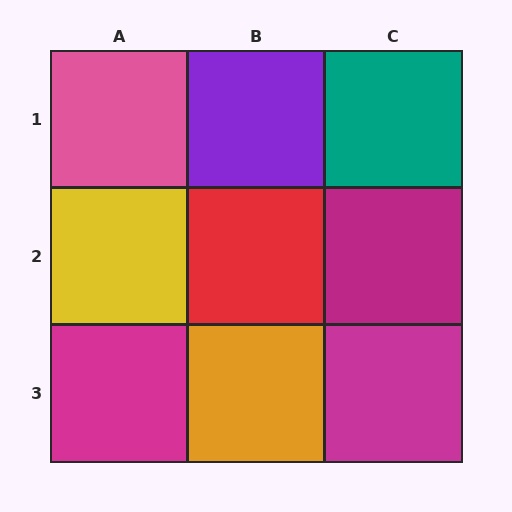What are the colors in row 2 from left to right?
Yellow, red, magenta.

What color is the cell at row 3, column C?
Magenta.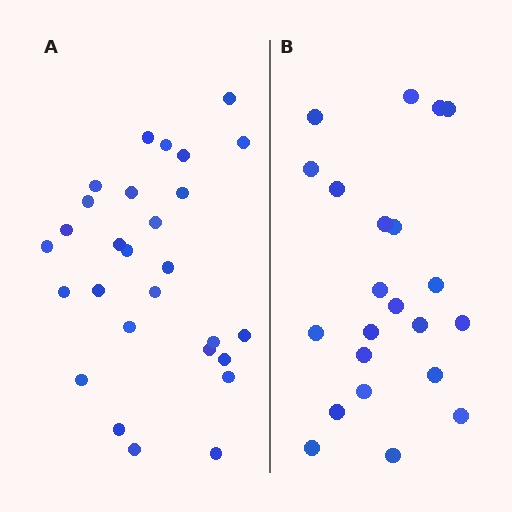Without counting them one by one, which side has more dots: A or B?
Region A (the left region) has more dots.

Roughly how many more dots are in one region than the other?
Region A has about 6 more dots than region B.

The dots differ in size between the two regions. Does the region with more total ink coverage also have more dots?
No. Region B has more total ink coverage because its dots are larger, but region A actually contains more individual dots. Total area can be misleading — the number of items is what matters here.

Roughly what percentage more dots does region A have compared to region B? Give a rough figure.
About 25% more.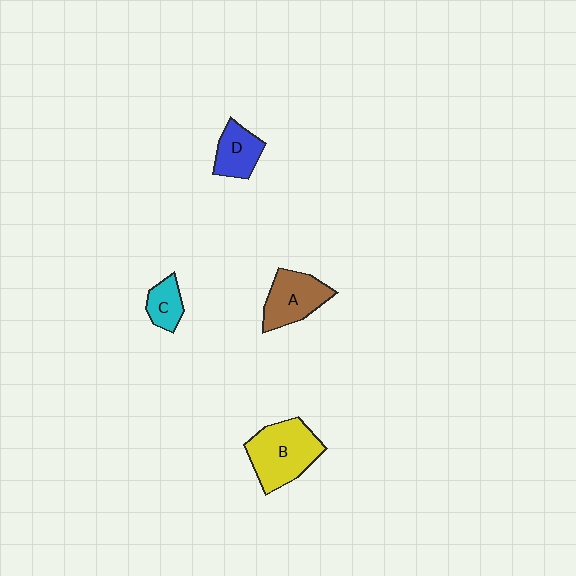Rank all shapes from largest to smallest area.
From largest to smallest: B (yellow), A (brown), D (blue), C (cyan).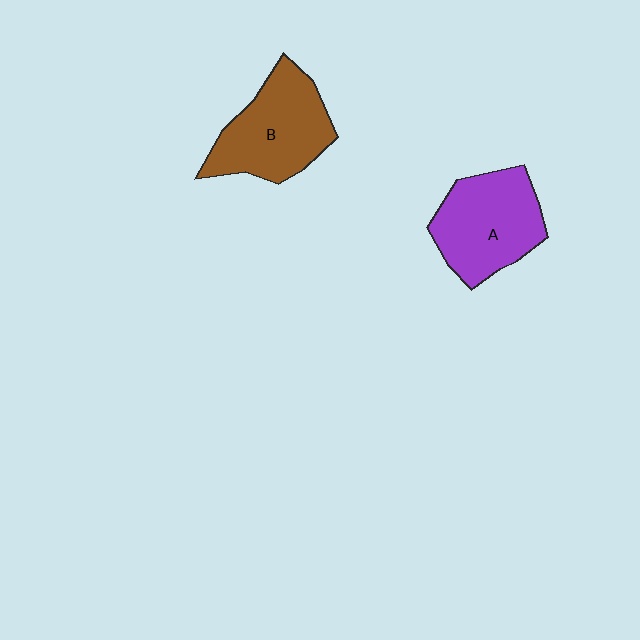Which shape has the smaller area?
Shape A (purple).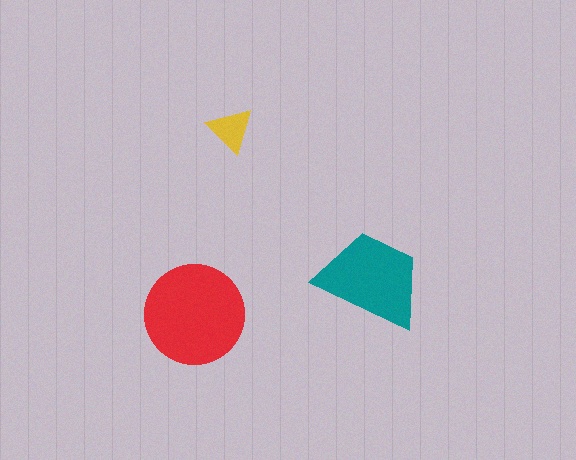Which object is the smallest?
The yellow triangle.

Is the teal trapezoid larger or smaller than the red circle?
Smaller.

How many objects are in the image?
There are 3 objects in the image.